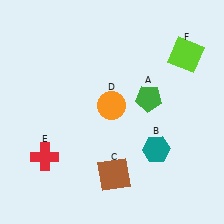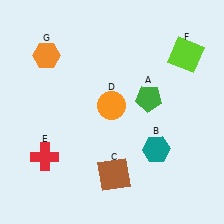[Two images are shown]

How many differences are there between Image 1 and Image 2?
There is 1 difference between the two images.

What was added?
An orange hexagon (G) was added in Image 2.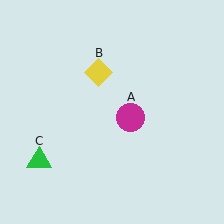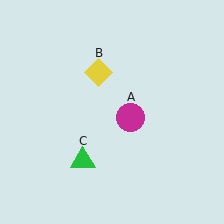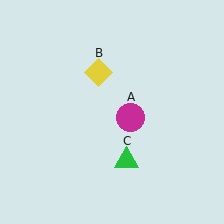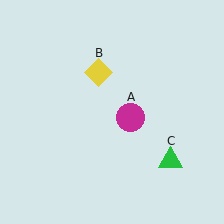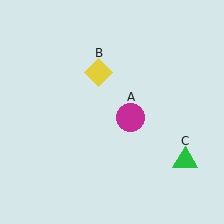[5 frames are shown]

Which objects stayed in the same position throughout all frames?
Magenta circle (object A) and yellow diamond (object B) remained stationary.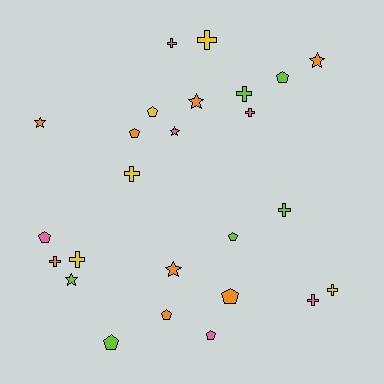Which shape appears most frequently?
Cross, with 10 objects.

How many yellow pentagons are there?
There is 1 yellow pentagon.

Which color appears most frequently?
Orange, with 9 objects.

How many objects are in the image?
There are 25 objects.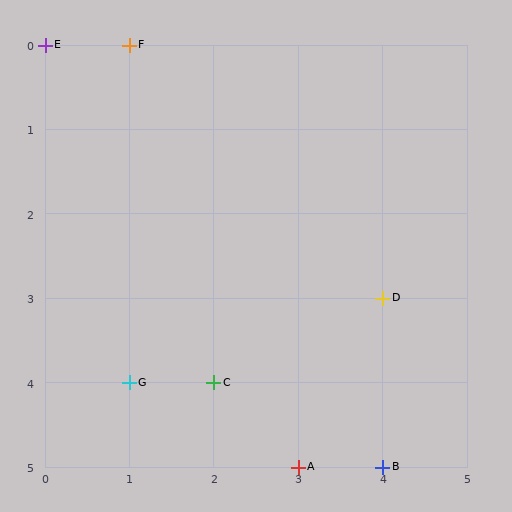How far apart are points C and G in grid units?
Points C and G are 1 column apart.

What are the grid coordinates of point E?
Point E is at grid coordinates (0, 0).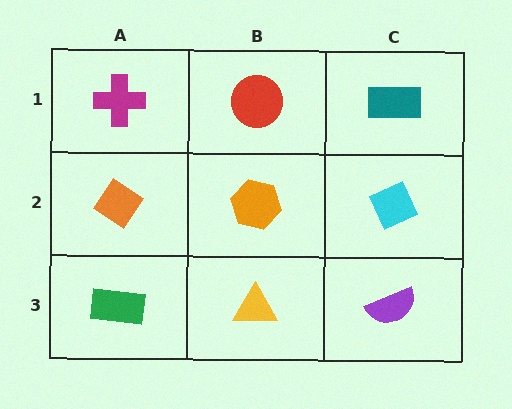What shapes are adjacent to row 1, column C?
A cyan diamond (row 2, column C), a red circle (row 1, column B).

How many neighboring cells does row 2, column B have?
4.